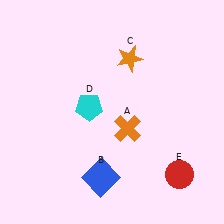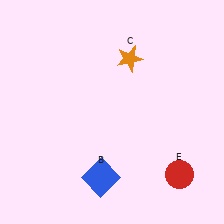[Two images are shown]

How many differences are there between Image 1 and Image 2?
There are 2 differences between the two images.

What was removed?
The cyan pentagon (D), the orange cross (A) were removed in Image 2.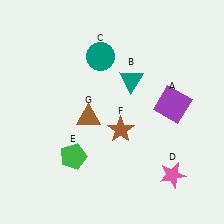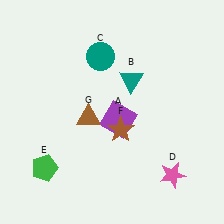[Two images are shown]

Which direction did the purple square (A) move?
The purple square (A) moved left.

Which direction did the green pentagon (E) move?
The green pentagon (E) moved left.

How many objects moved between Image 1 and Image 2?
2 objects moved between the two images.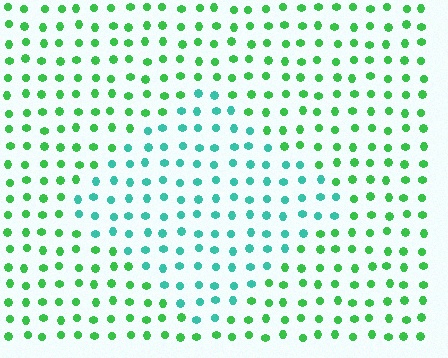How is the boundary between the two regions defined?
The boundary is defined purely by a slight shift in hue (about 42 degrees). Spacing, size, and orientation are identical on both sides.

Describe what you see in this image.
The image is filled with small green elements in a uniform arrangement. A diamond-shaped region is visible where the elements are tinted to a slightly different hue, forming a subtle color boundary.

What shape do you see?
I see a diamond.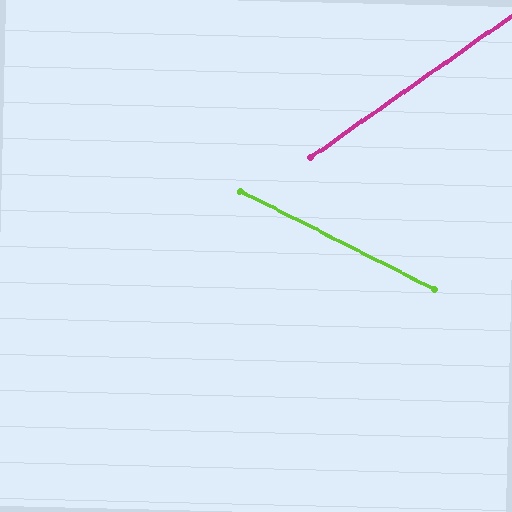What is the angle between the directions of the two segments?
Approximately 62 degrees.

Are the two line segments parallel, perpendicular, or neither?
Neither parallel nor perpendicular — they differ by about 62°.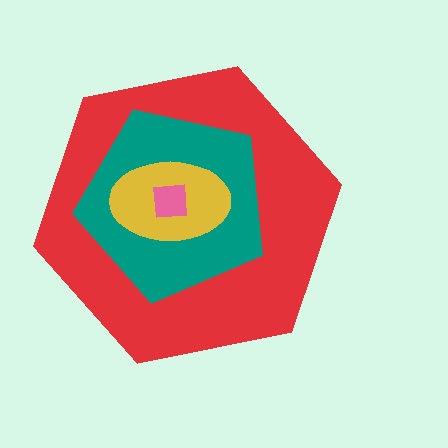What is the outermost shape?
The red hexagon.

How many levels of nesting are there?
4.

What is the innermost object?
The pink square.